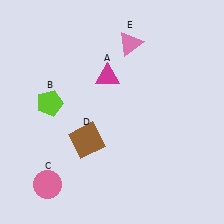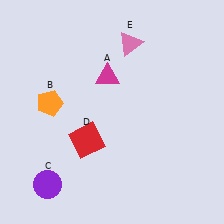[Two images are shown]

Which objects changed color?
B changed from lime to orange. C changed from pink to purple. D changed from brown to red.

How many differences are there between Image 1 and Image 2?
There are 3 differences between the two images.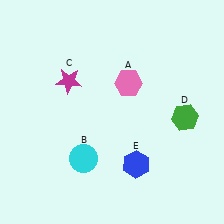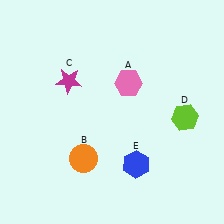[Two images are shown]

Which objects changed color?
B changed from cyan to orange. D changed from green to lime.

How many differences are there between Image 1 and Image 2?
There are 2 differences between the two images.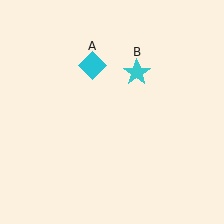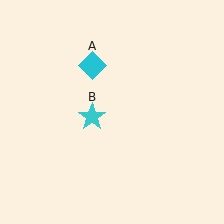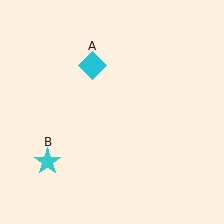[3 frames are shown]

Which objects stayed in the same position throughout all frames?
Cyan diamond (object A) remained stationary.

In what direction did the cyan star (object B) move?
The cyan star (object B) moved down and to the left.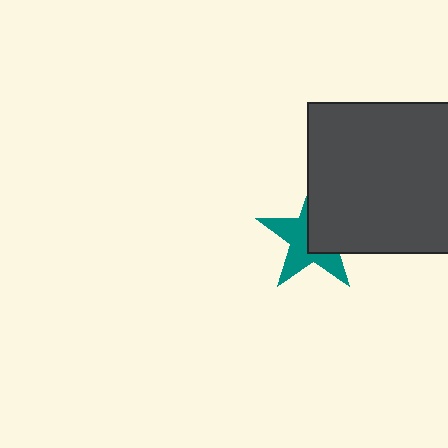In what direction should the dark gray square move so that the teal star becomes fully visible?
The dark gray square should move toward the upper-right. That is the shortest direction to clear the overlap and leave the teal star fully visible.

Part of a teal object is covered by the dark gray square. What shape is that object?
It is a star.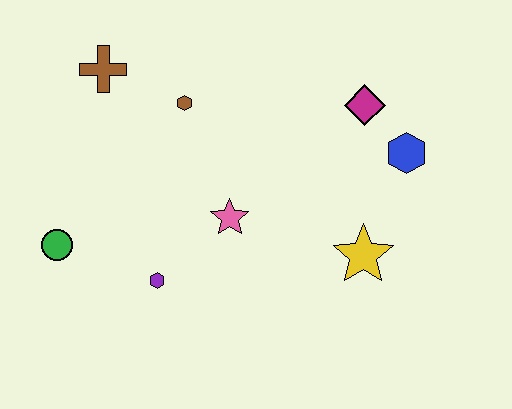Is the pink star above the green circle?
Yes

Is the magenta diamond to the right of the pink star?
Yes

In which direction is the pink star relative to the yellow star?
The pink star is to the left of the yellow star.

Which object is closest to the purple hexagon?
The pink star is closest to the purple hexagon.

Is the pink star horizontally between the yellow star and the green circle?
Yes